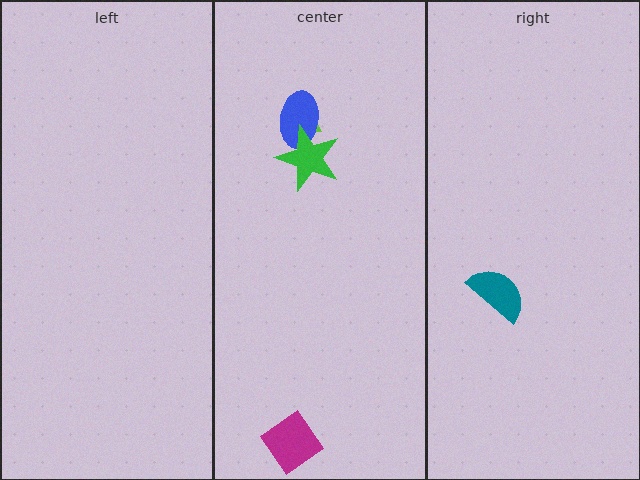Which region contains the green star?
The center region.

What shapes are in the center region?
The magenta diamond, the lime triangle, the blue ellipse, the green star.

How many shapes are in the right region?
1.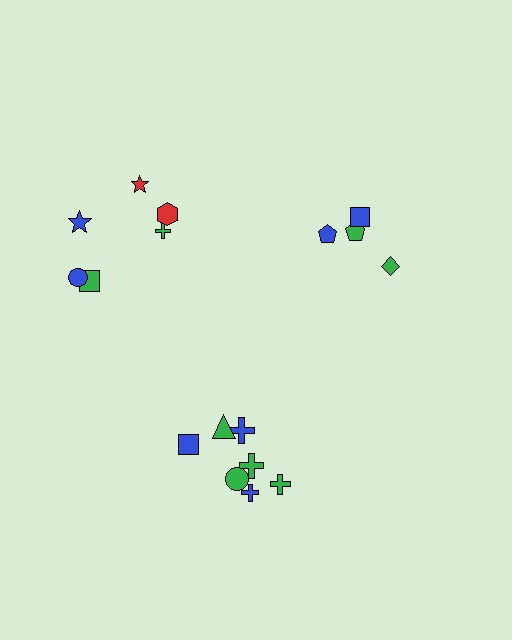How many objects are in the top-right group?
There are 4 objects.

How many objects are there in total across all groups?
There are 17 objects.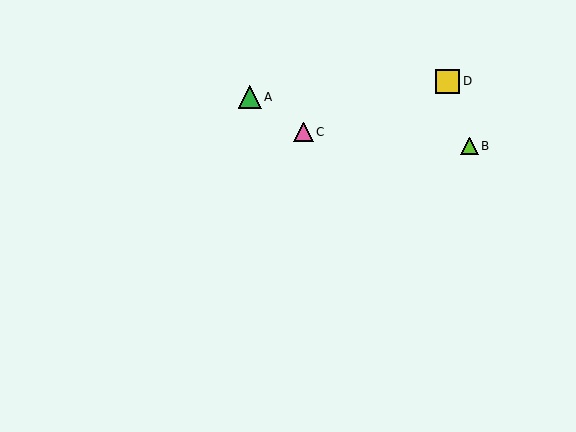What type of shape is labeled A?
Shape A is a green triangle.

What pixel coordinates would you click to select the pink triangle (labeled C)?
Click at (303, 132) to select the pink triangle C.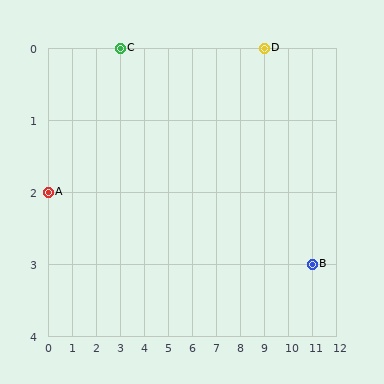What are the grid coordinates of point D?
Point D is at grid coordinates (9, 0).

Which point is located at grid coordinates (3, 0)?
Point C is at (3, 0).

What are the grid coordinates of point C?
Point C is at grid coordinates (3, 0).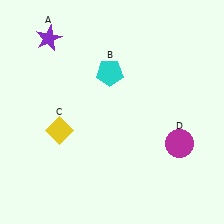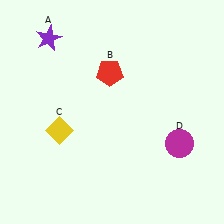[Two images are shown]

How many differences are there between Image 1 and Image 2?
There is 1 difference between the two images.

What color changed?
The pentagon (B) changed from cyan in Image 1 to red in Image 2.